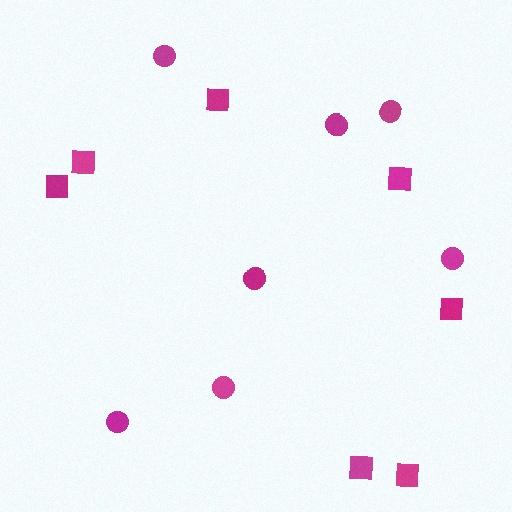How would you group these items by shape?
There are 2 groups: one group of circles (7) and one group of squares (7).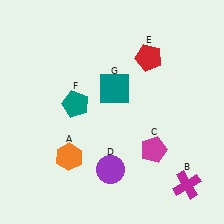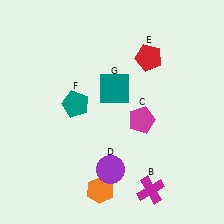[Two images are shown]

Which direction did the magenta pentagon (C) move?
The magenta pentagon (C) moved up.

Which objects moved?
The objects that moved are: the orange hexagon (A), the magenta cross (B), the magenta pentagon (C).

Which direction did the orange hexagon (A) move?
The orange hexagon (A) moved down.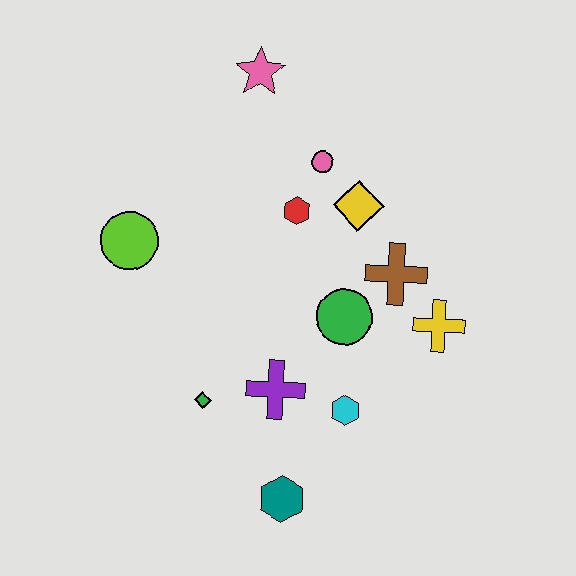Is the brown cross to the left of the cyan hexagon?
No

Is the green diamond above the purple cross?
No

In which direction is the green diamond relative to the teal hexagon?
The green diamond is above the teal hexagon.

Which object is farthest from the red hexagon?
The teal hexagon is farthest from the red hexagon.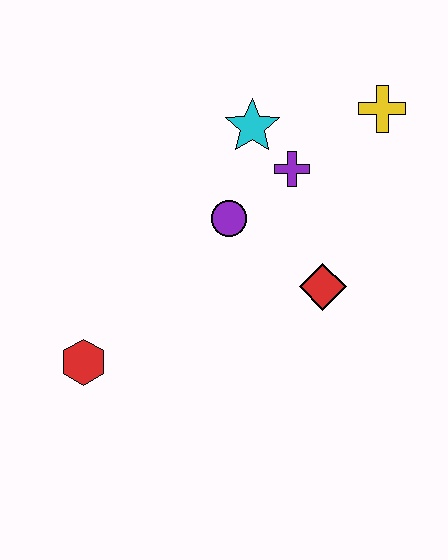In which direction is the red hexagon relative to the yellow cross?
The red hexagon is to the left of the yellow cross.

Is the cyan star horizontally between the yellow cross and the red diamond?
No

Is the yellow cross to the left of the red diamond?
No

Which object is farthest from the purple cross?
The red hexagon is farthest from the purple cross.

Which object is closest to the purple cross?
The cyan star is closest to the purple cross.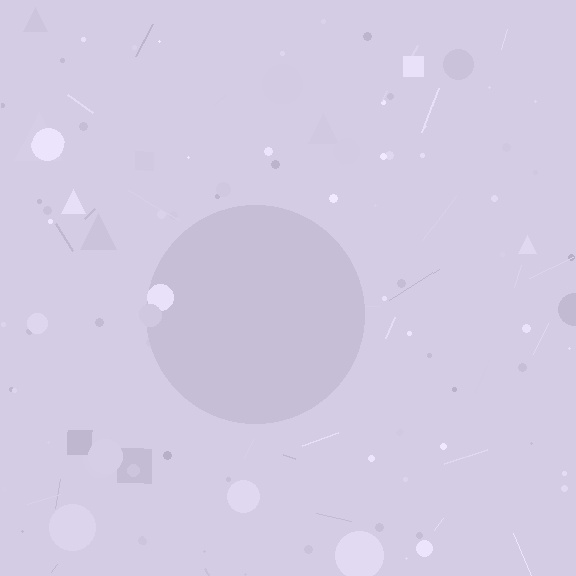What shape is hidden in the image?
A circle is hidden in the image.